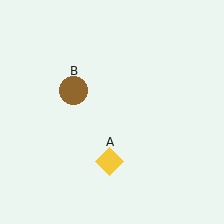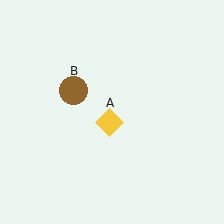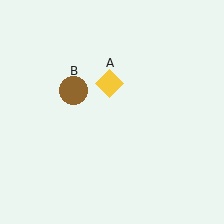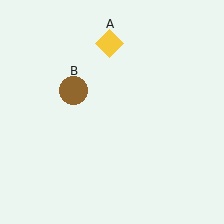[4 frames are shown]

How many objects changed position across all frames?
1 object changed position: yellow diamond (object A).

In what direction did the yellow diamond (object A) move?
The yellow diamond (object A) moved up.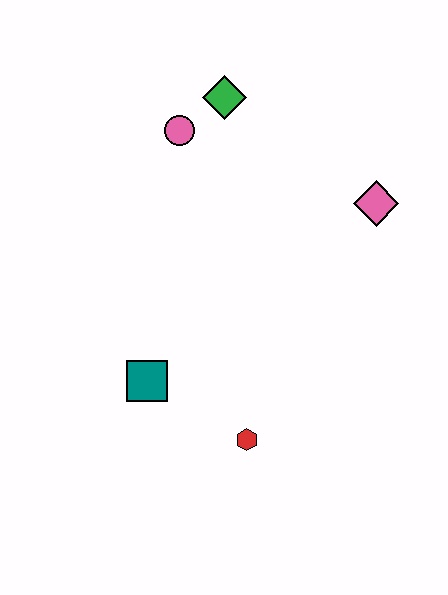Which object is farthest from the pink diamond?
The teal square is farthest from the pink diamond.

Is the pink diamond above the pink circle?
No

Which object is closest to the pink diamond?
The green diamond is closest to the pink diamond.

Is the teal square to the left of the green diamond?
Yes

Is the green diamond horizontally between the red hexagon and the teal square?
Yes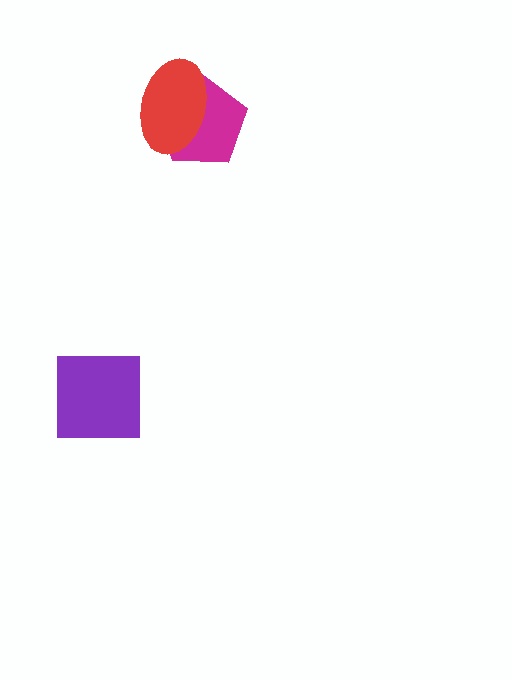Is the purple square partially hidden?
No, no other shape covers it.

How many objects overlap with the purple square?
0 objects overlap with the purple square.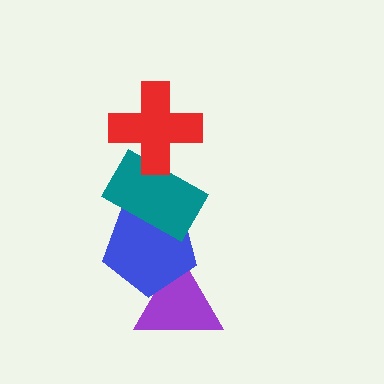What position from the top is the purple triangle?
The purple triangle is 4th from the top.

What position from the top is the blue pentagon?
The blue pentagon is 3rd from the top.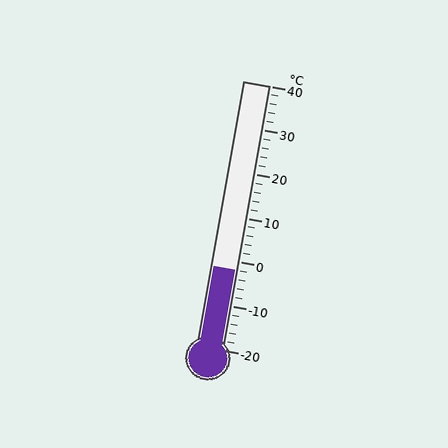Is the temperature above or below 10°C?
The temperature is below 10°C.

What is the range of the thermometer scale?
The thermometer scale ranges from -20°C to 40°C.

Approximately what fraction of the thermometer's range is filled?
The thermometer is filled to approximately 30% of its range.